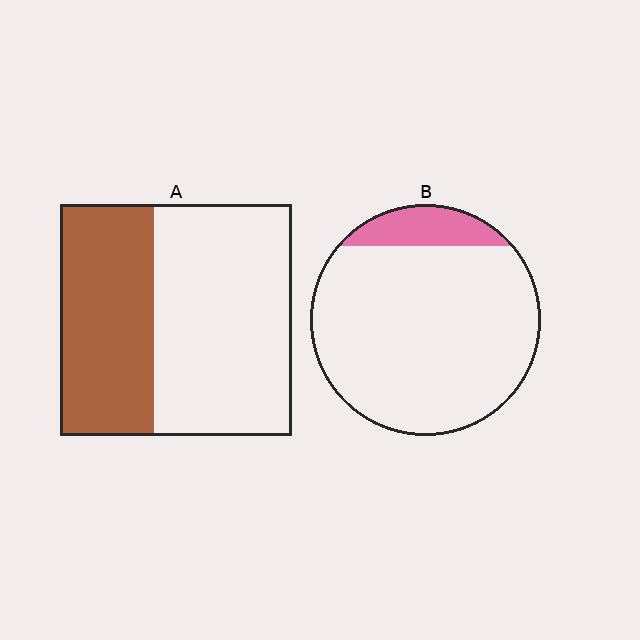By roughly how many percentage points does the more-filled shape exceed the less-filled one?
By roughly 30 percentage points (A over B).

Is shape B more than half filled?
No.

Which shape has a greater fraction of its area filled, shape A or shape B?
Shape A.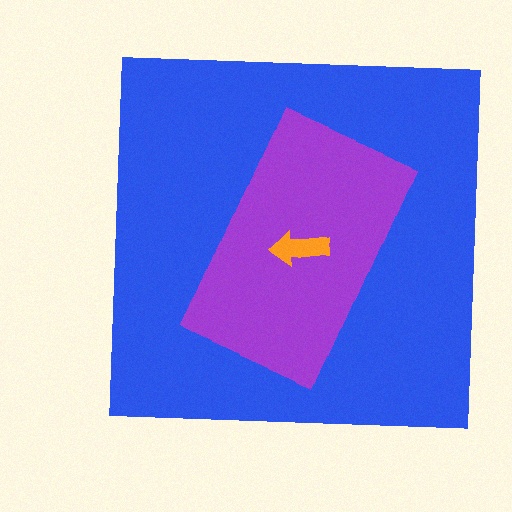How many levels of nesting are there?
3.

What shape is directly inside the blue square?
The purple rectangle.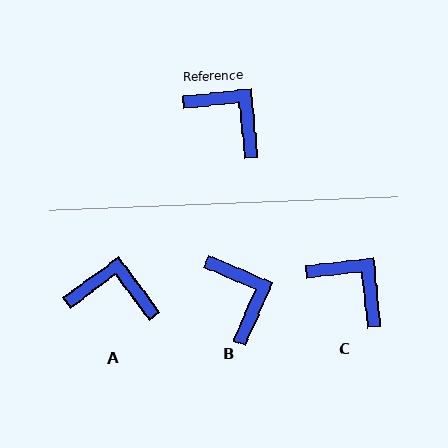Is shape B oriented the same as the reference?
No, it is off by about 29 degrees.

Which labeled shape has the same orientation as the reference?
C.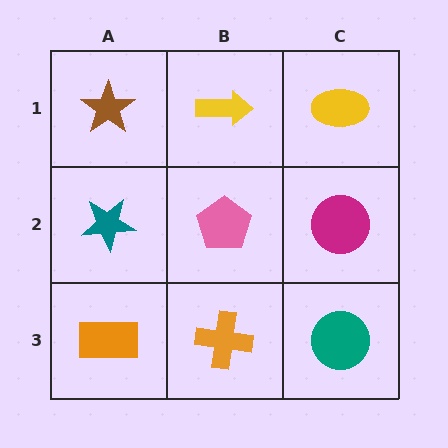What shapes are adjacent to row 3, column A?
A teal star (row 2, column A), an orange cross (row 3, column B).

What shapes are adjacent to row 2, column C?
A yellow ellipse (row 1, column C), a teal circle (row 3, column C), a pink pentagon (row 2, column B).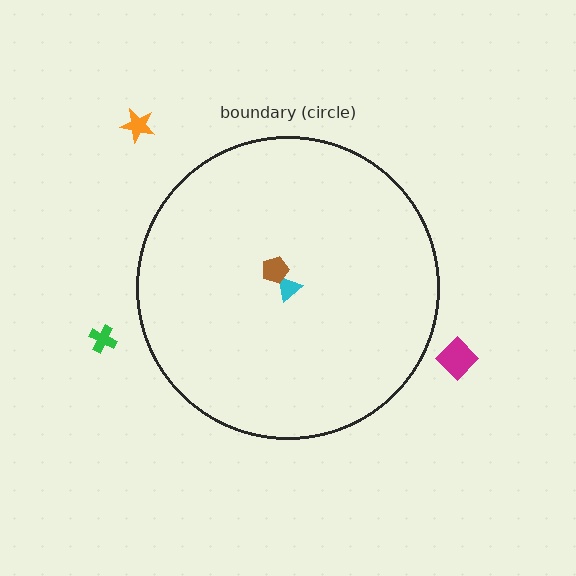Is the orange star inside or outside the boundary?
Outside.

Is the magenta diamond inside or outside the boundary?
Outside.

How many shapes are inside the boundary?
2 inside, 3 outside.